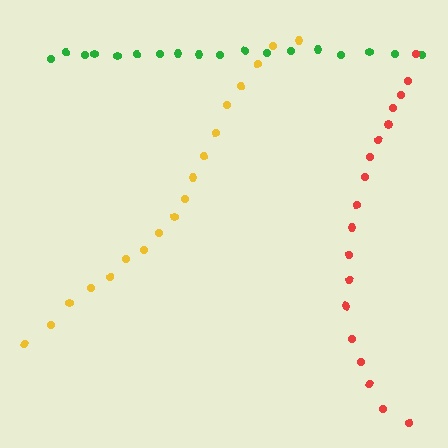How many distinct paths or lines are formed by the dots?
There are 3 distinct paths.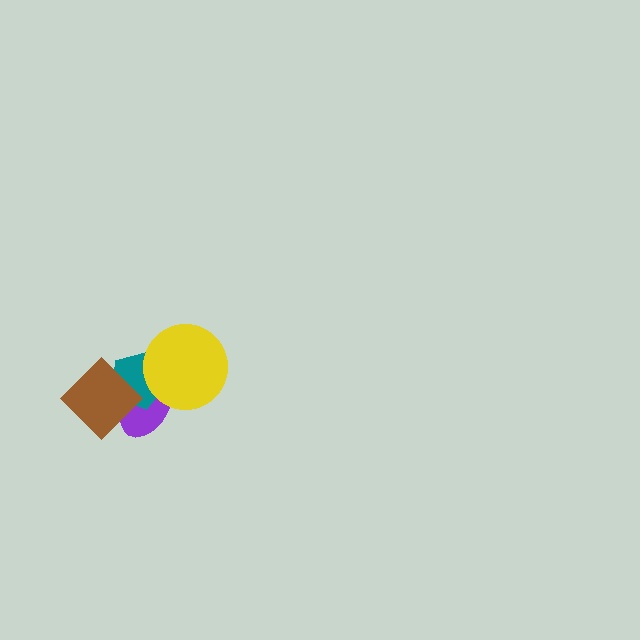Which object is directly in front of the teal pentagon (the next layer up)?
The brown diamond is directly in front of the teal pentagon.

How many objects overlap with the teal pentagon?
3 objects overlap with the teal pentagon.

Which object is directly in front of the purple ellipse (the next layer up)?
The teal pentagon is directly in front of the purple ellipse.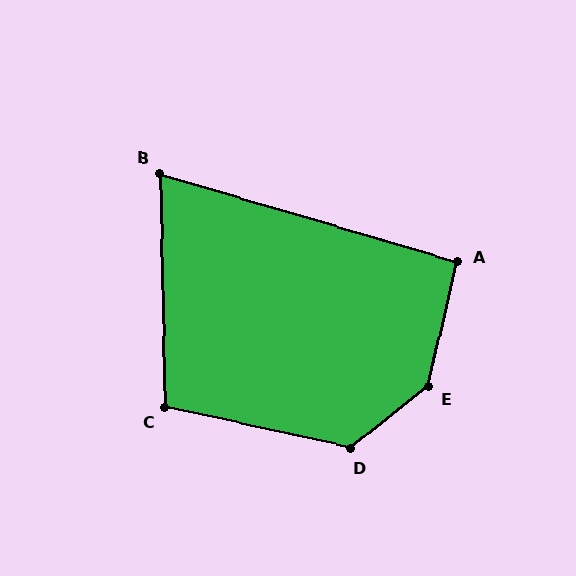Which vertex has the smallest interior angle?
B, at approximately 72 degrees.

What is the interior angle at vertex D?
Approximately 130 degrees (obtuse).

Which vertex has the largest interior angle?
E, at approximately 141 degrees.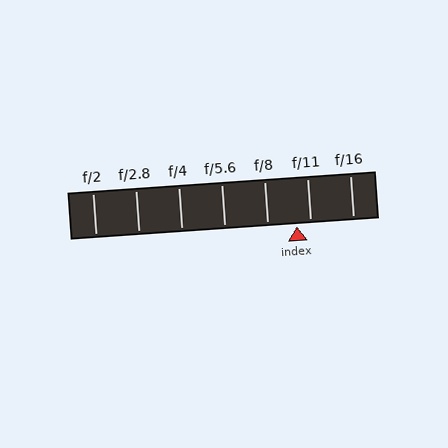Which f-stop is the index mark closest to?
The index mark is closest to f/11.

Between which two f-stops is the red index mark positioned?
The index mark is between f/8 and f/11.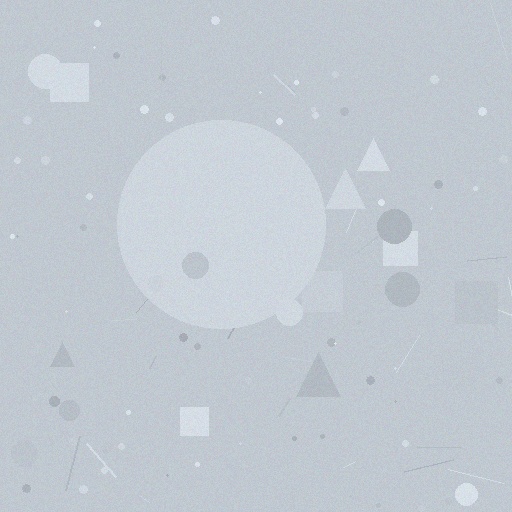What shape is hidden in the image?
A circle is hidden in the image.